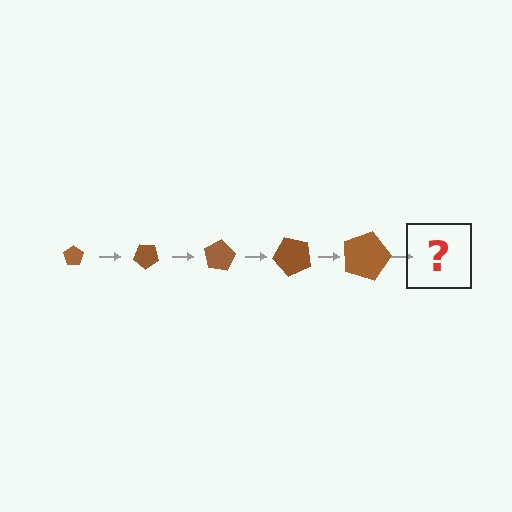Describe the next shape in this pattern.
It should be a pentagon, larger than the previous one and rotated 200 degrees from the start.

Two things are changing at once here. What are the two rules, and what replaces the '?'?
The two rules are that the pentagon grows larger each step and it rotates 40 degrees each step. The '?' should be a pentagon, larger than the previous one and rotated 200 degrees from the start.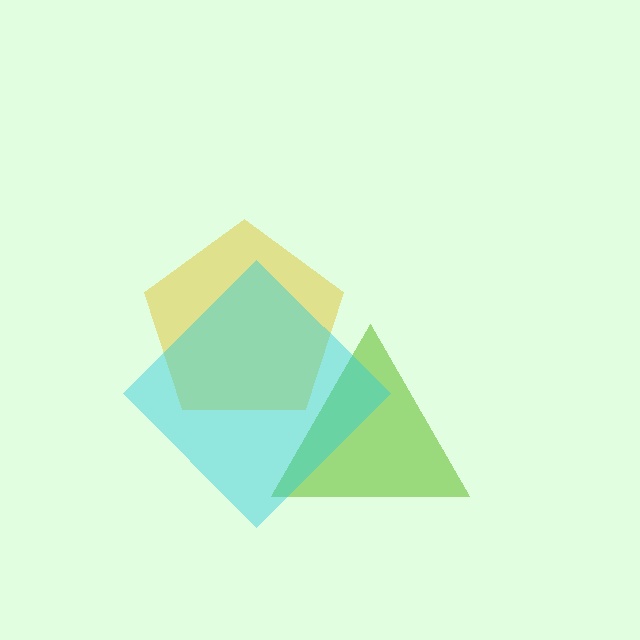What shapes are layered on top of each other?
The layered shapes are: a yellow pentagon, a lime triangle, a cyan diamond.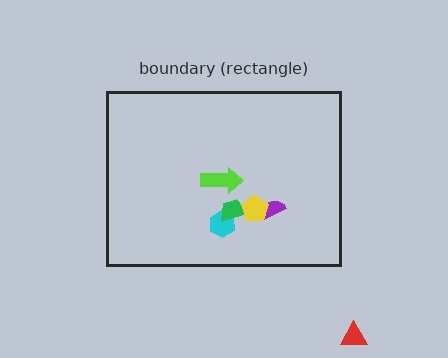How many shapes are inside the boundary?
5 inside, 1 outside.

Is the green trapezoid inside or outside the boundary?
Inside.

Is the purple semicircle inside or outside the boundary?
Inside.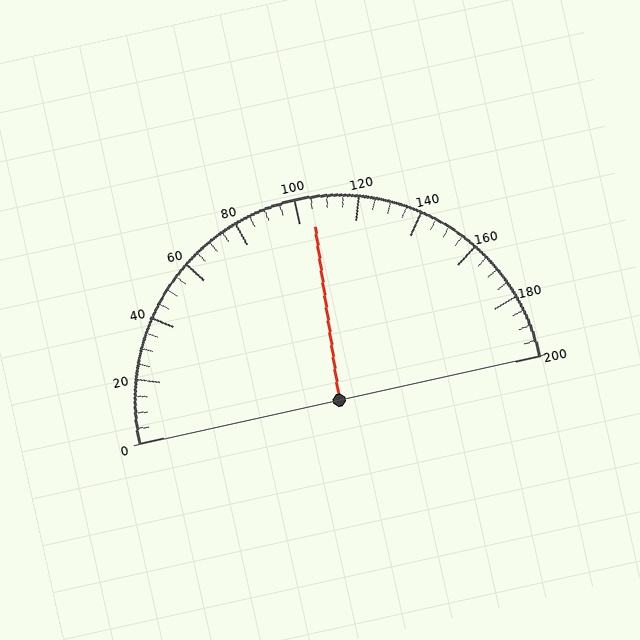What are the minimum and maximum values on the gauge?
The gauge ranges from 0 to 200.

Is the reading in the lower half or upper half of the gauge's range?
The reading is in the upper half of the range (0 to 200).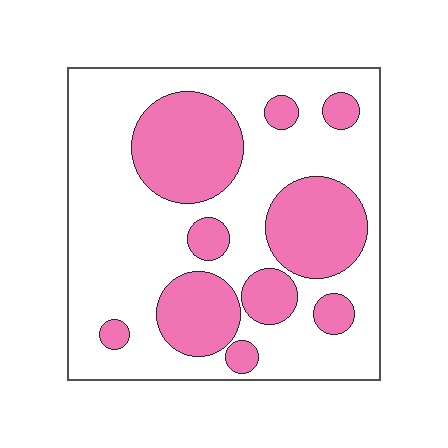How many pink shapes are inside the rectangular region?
10.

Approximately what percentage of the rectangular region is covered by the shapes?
Approximately 35%.